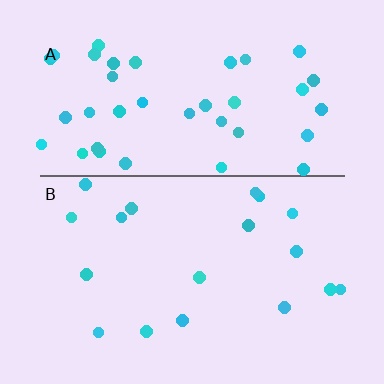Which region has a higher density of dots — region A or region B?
A (the top).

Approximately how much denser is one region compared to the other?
Approximately 2.2× — region A over region B.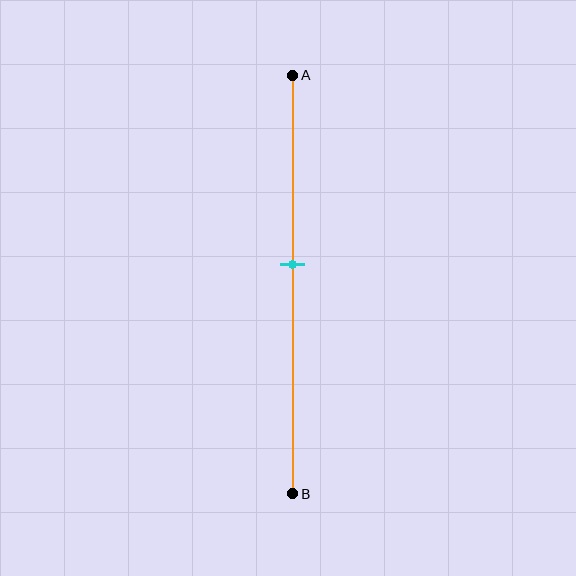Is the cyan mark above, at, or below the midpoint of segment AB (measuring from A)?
The cyan mark is above the midpoint of segment AB.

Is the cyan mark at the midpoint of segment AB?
No, the mark is at about 45% from A, not at the 50% midpoint.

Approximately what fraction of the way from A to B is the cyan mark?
The cyan mark is approximately 45% of the way from A to B.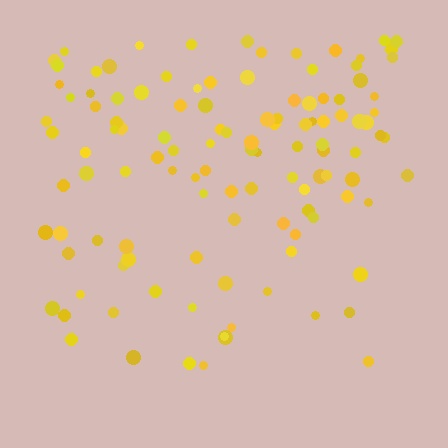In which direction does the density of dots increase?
From bottom to top, with the top side densest.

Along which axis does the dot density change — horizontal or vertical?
Vertical.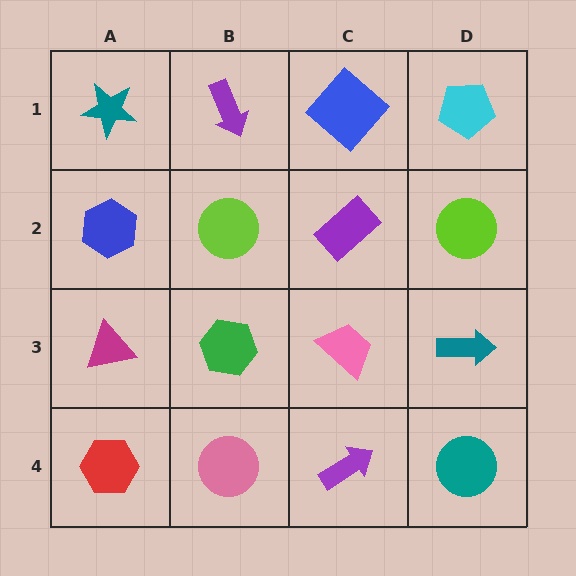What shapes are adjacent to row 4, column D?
A teal arrow (row 3, column D), a purple arrow (row 4, column C).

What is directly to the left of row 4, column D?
A purple arrow.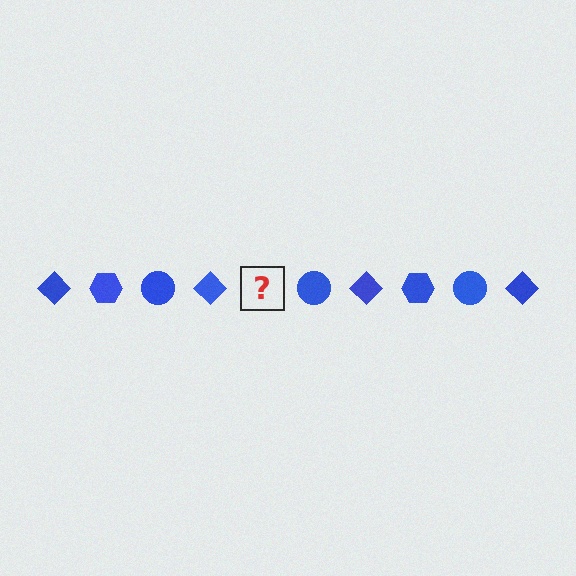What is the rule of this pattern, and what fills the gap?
The rule is that the pattern cycles through diamond, hexagon, circle shapes in blue. The gap should be filled with a blue hexagon.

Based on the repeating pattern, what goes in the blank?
The blank should be a blue hexagon.